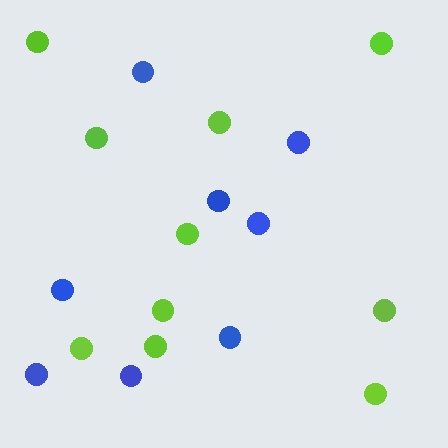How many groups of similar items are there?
There are 2 groups: one group of blue circles (8) and one group of lime circles (10).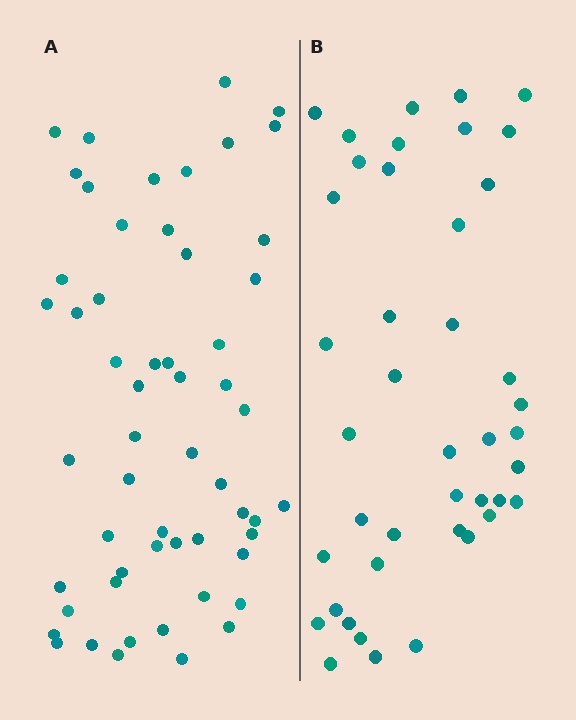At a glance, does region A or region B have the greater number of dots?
Region A (the left region) has more dots.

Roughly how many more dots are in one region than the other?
Region A has approximately 15 more dots than region B.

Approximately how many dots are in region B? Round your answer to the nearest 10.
About 40 dots. (The exact count is 42, which rounds to 40.)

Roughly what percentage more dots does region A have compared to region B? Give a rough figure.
About 35% more.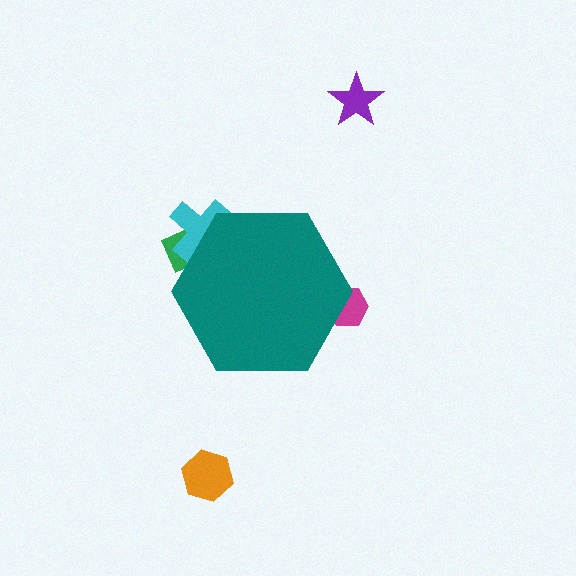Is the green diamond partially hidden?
Yes, the green diamond is partially hidden behind the teal hexagon.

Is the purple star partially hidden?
No, the purple star is fully visible.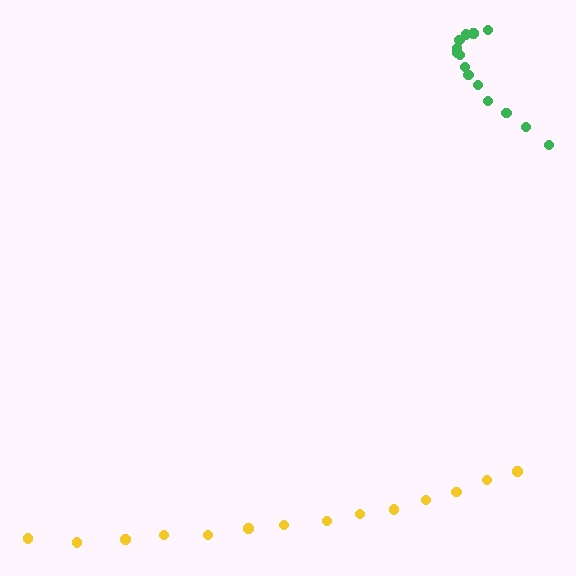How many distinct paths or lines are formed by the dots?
There are 2 distinct paths.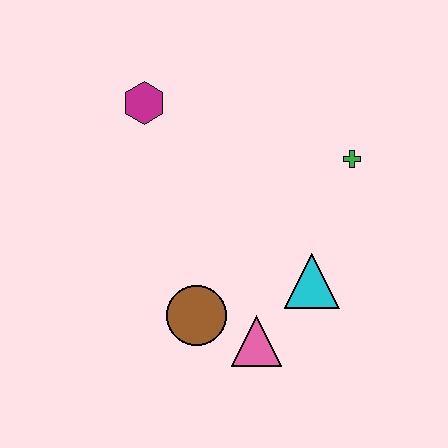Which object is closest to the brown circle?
The pink triangle is closest to the brown circle.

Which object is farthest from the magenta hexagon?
The pink triangle is farthest from the magenta hexagon.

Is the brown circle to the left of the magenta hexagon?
No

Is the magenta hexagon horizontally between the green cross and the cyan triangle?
No